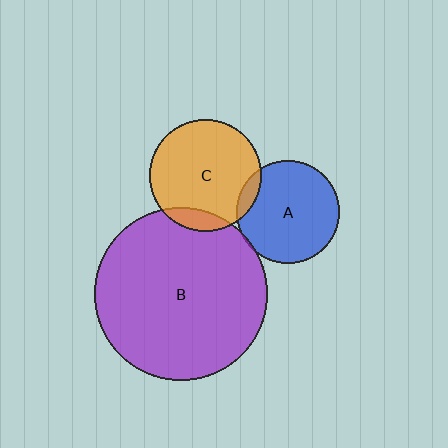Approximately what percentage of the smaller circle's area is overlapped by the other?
Approximately 5%.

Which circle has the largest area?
Circle B (purple).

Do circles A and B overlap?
Yes.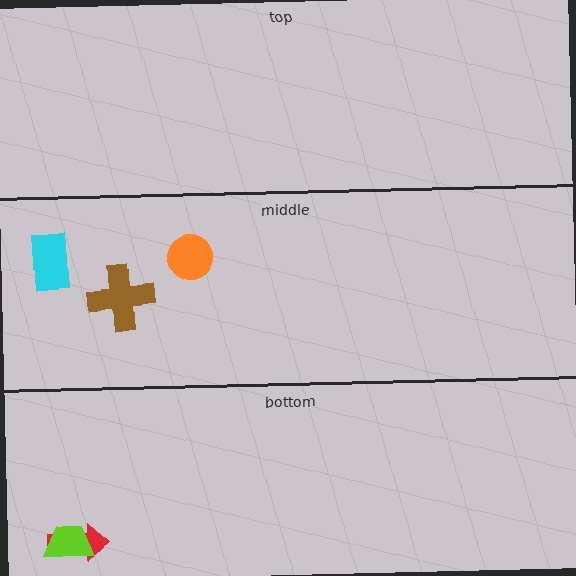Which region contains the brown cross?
The middle region.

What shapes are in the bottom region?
The red arrow, the lime trapezoid.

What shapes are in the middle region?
The brown cross, the cyan rectangle, the orange circle.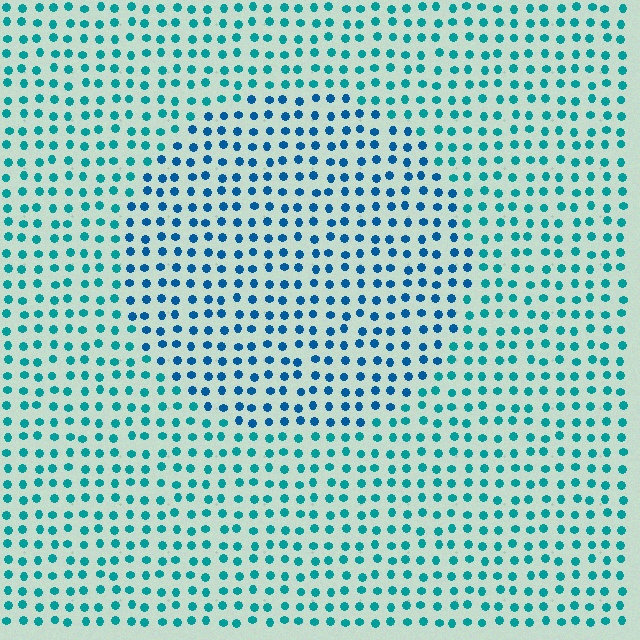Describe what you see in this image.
The image is filled with small teal elements in a uniform arrangement. A circle-shaped region is visible where the elements are tinted to a slightly different hue, forming a subtle color boundary.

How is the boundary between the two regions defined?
The boundary is defined purely by a slight shift in hue (about 27 degrees). Spacing, size, and orientation are identical on both sides.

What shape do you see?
I see a circle.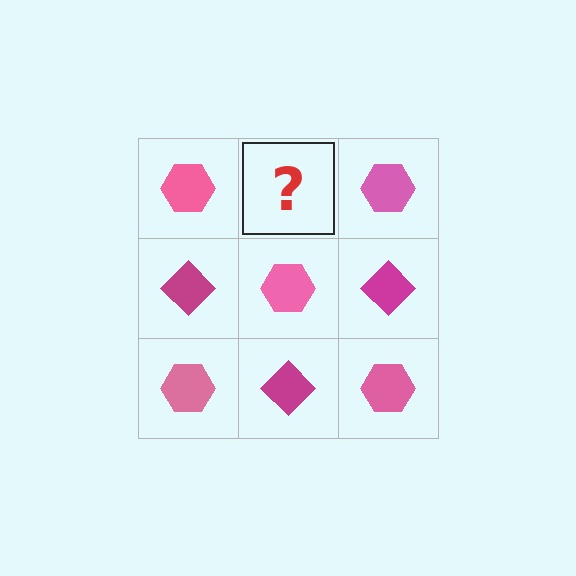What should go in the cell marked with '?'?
The missing cell should contain a magenta diamond.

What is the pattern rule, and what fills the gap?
The rule is that it alternates pink hexagon and magenta diamond in a checkerboard pattern. The gap should be filled with a magenta diamond.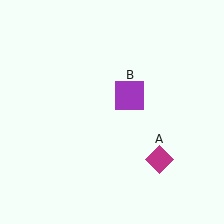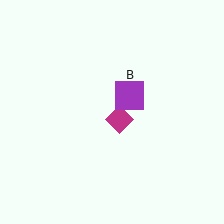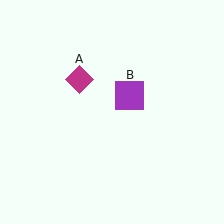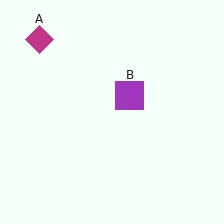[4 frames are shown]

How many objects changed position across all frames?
1 object changed position: magenta diamond (object A).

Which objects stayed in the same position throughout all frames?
Purple square (object B) remained stationary.